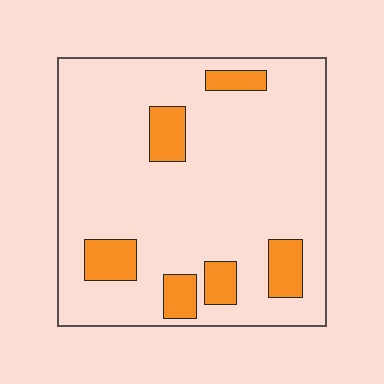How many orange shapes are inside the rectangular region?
6.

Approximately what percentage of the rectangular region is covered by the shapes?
Approximately 15%.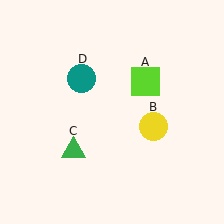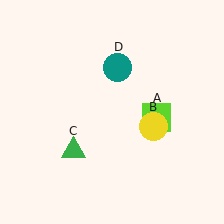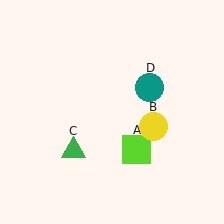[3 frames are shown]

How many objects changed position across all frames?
2 objects changed position: lime square (object A), teal circle (object D).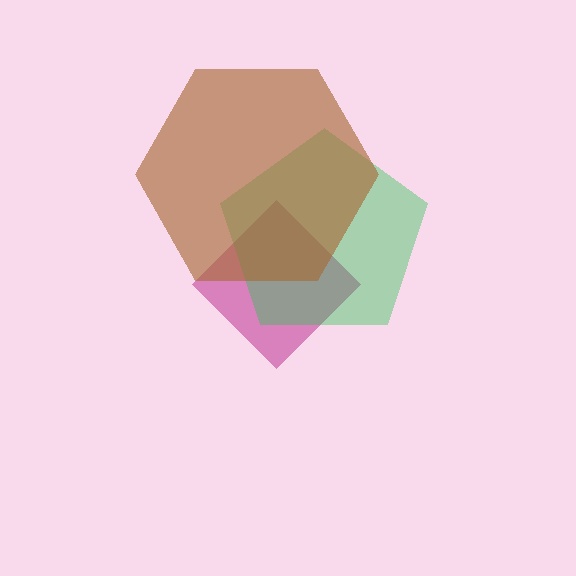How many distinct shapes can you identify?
There are 3 distinct shapes: a magenta diamond, a green pentagon, a brown hexagon.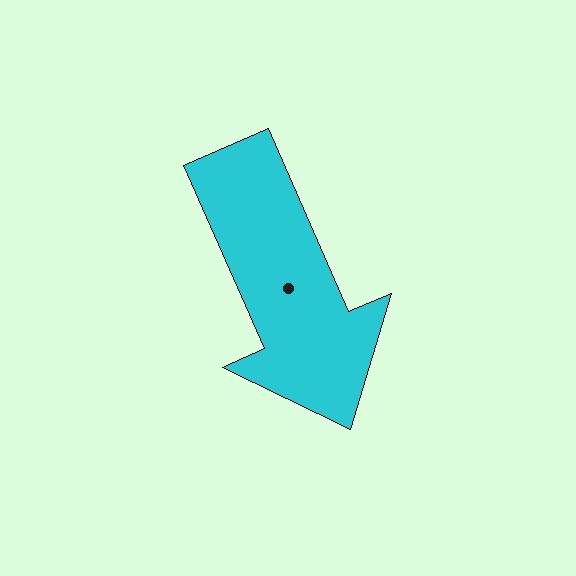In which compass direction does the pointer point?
Southeast.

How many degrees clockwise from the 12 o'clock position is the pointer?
Approximately 156 degrees.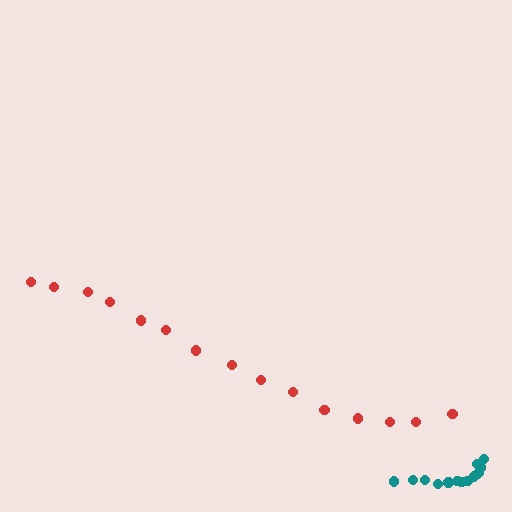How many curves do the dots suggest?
There are 2 distinct paths.